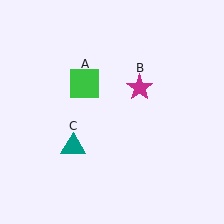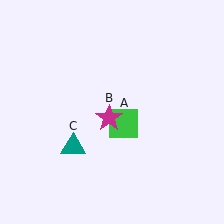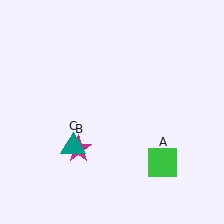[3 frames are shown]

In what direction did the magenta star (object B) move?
The magenta star (object B) moved down and to the left.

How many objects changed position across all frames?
2 objects changed position: green square (object A), magenta star (object B).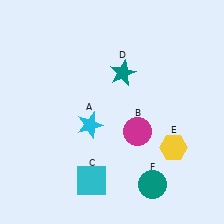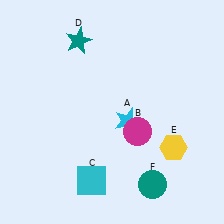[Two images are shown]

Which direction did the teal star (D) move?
The teal star (D) moved left.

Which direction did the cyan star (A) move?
The cyan star (A) moved right.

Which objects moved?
The objects that moved are: the cyan star (A), the teal star (D).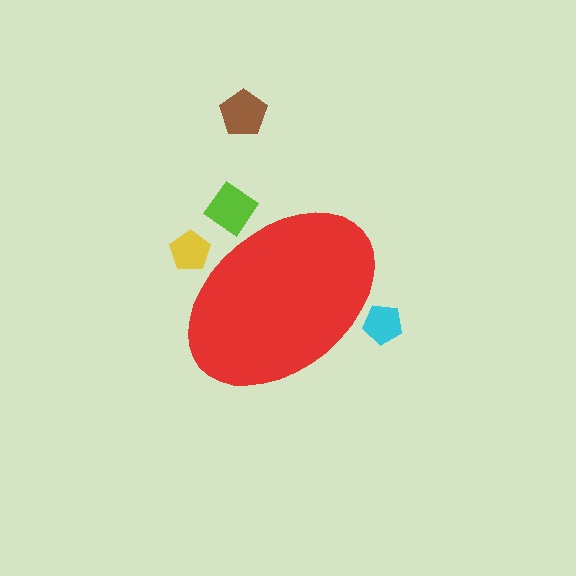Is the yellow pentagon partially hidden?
Yes, the yellow pentagon is partially hidden behind the red ellipse.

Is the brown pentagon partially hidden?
No, the brown pentagon is fully visible.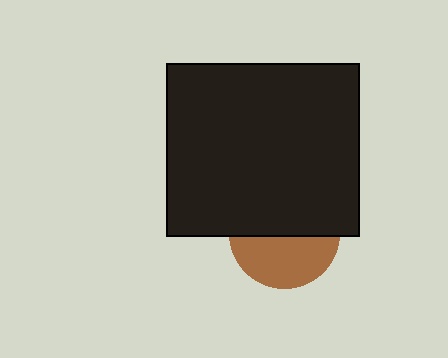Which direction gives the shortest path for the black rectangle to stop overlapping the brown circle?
Moving up gives the shortest separation.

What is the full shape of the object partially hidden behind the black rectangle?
The partially hidden object is a brown circle.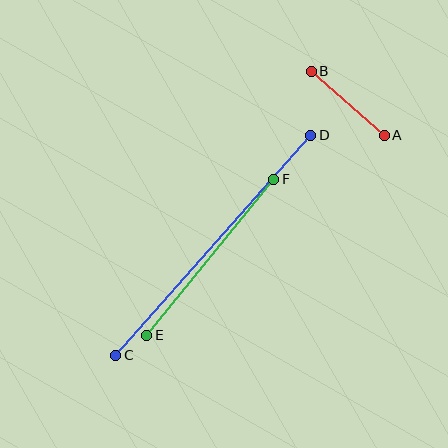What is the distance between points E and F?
The distance is approximately 201 pixels.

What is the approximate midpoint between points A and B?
The midpoint is at approximately (348, 103) pixels.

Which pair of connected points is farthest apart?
Points C and D are farthest apart.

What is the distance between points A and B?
The distance is approximately 97 pixels.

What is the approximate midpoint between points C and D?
The midpoint is at approximately (213, 245) pixels.